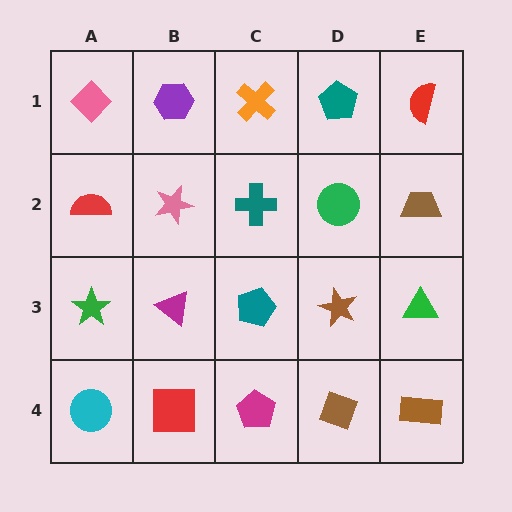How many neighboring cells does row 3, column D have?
4.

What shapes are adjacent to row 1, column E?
A brown trapezoid (row 2, column E), a teal pentagon (row 1, column D).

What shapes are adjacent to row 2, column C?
An orange cross (row 1, column C), a teal pentagon (row 3, column C), a pink star (row 2, column B), a green circle (row 2, column D).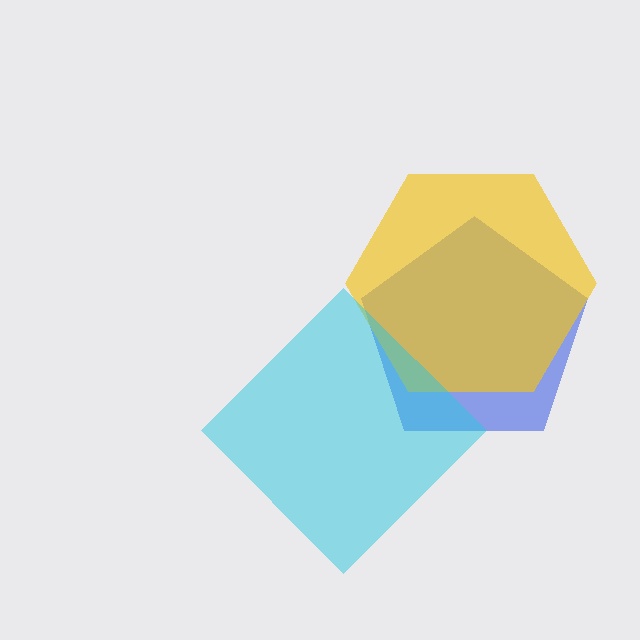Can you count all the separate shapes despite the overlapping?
Yes, there are 3 separate shapes.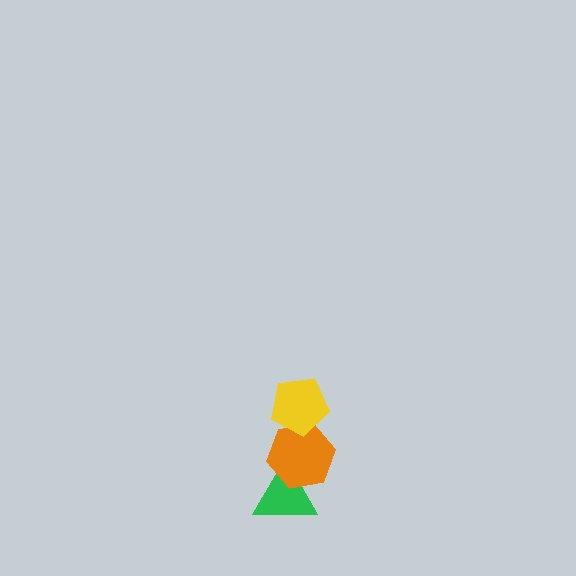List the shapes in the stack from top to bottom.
From top to bottom: the yellow pentagon, the orange hexagon, the green triangle.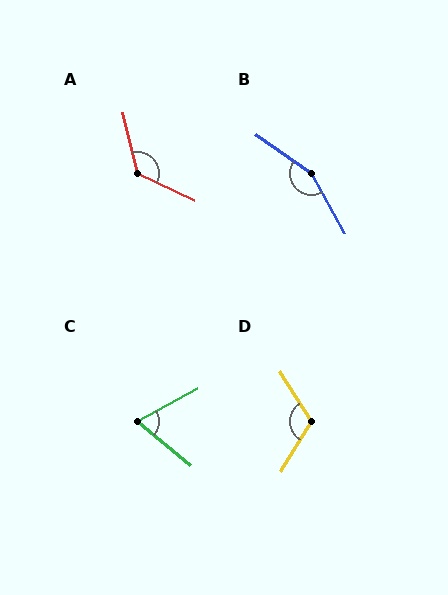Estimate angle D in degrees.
Approximately 116 degrees.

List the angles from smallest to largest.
C (68°), D (116°), A (129°), B (155°).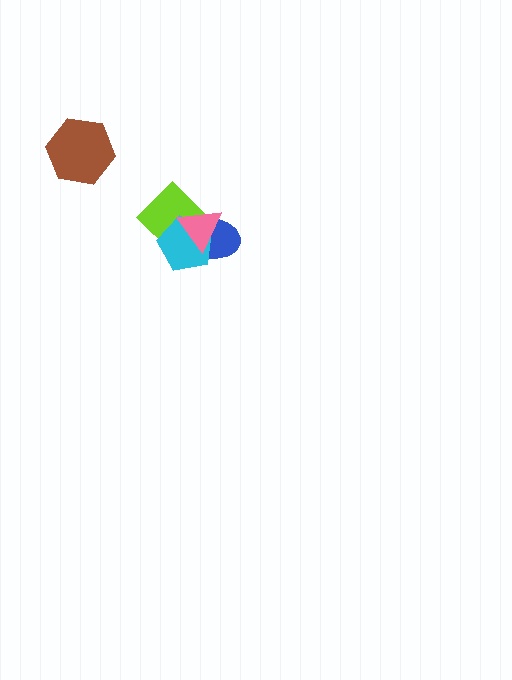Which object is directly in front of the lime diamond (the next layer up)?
The cyan pentagon is directly in front of the lime diamond.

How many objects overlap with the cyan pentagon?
3 objects overlap with the cyan pentagon.